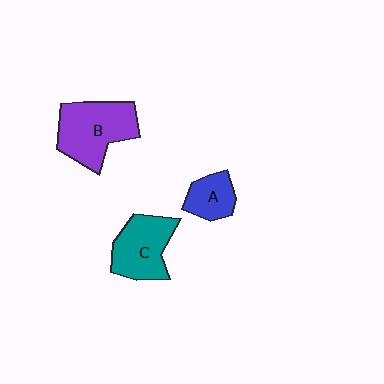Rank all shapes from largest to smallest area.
From largest to smallest: B (purple), C (teal), A (blue).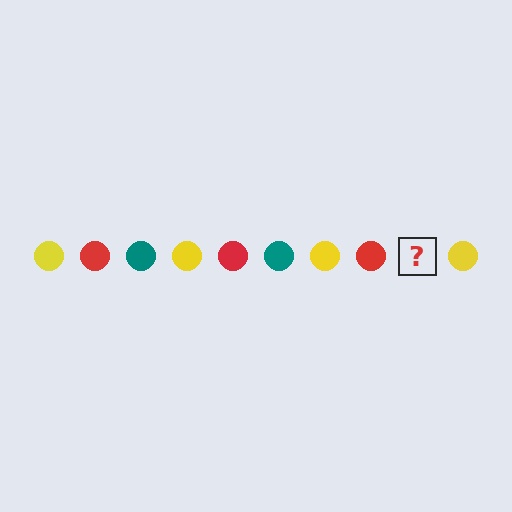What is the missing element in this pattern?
The missing element is a teal circle.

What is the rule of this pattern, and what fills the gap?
The rule is that the pattern cycles through yellow, red, teal circles. The gap should be filled with a teal circle.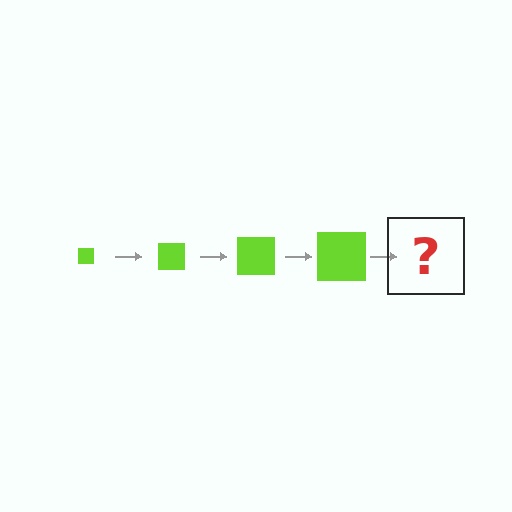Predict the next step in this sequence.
The next step is a lime square, larger than the previous one.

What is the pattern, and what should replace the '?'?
The pattern is that the square gets progressively larger each step. The '?' should be a lime square, larger than the previous one.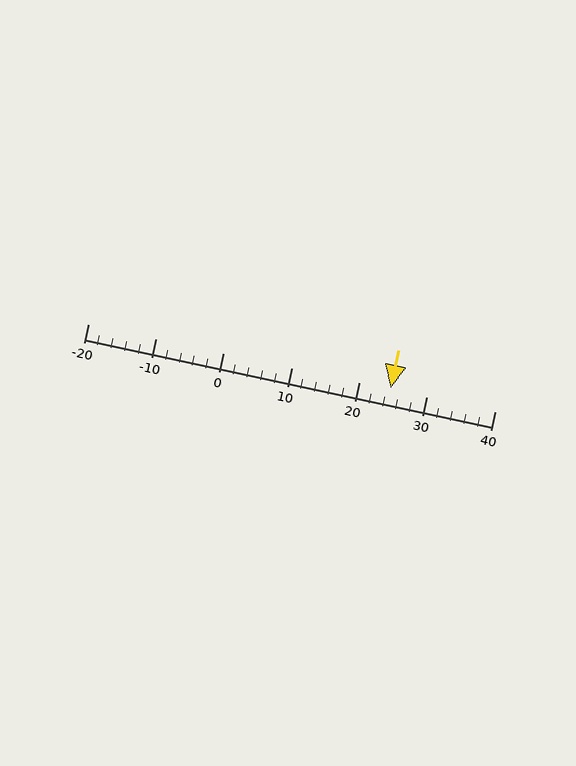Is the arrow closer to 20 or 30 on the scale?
The arrow is closer to 20.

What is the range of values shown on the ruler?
The ruler shows values from -20 to 40.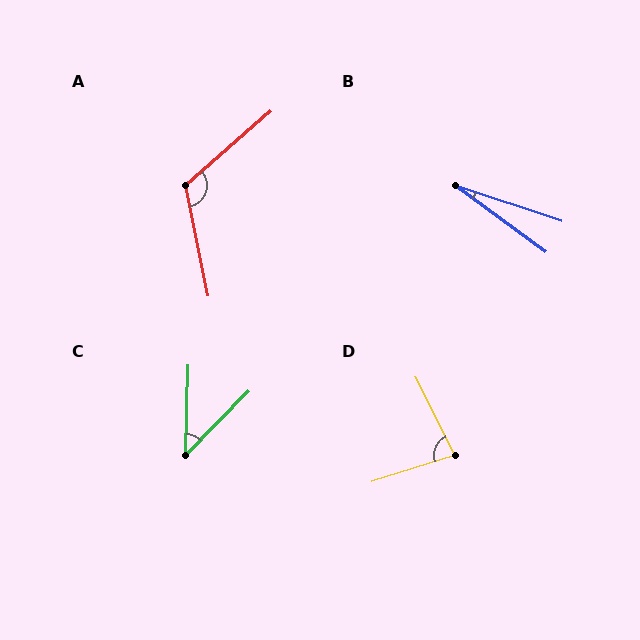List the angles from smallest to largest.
B (18°), C (43°), D (81°), A (120°).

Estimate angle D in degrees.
Approximately 81 degrees.